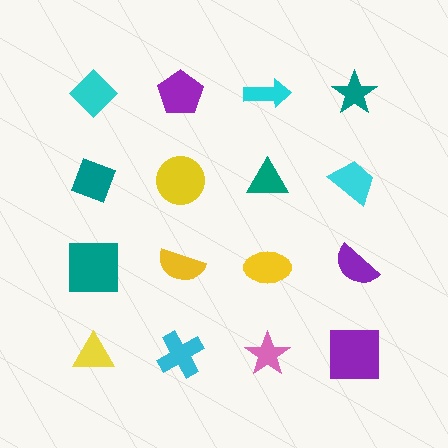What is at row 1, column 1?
A cyan diamond.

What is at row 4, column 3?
A pink star.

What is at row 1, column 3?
A cyan arrow.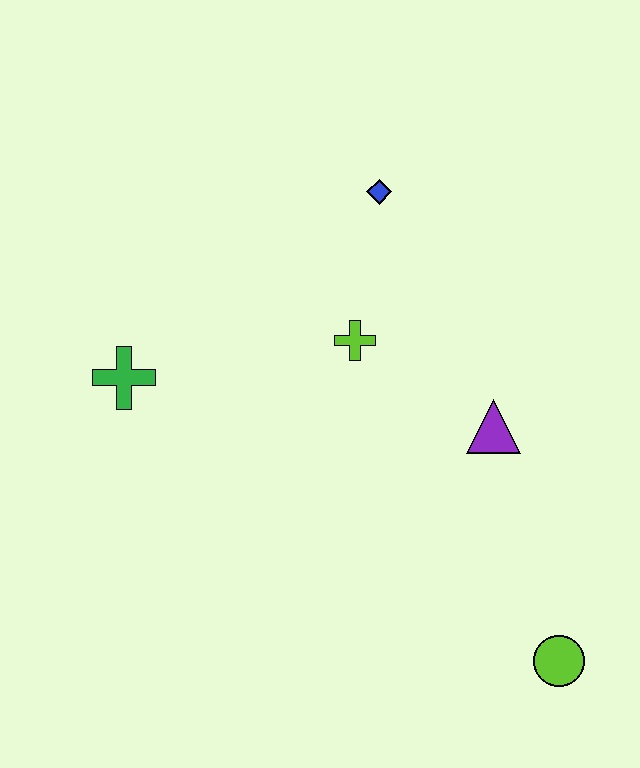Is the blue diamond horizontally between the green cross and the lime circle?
Yes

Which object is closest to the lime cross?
The blue diamond is closest to the lime cross.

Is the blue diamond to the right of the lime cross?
Yes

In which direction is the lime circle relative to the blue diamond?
The lime circle is below the blue diamond.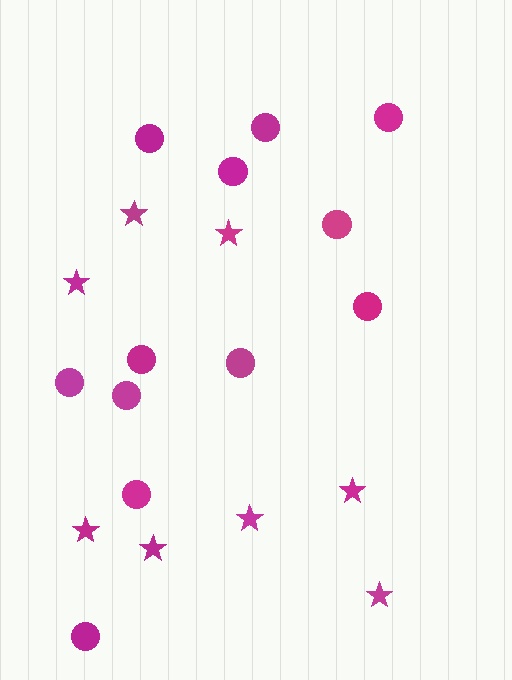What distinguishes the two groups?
There are 2 groups: one group of circles (12) and one group of stars (8).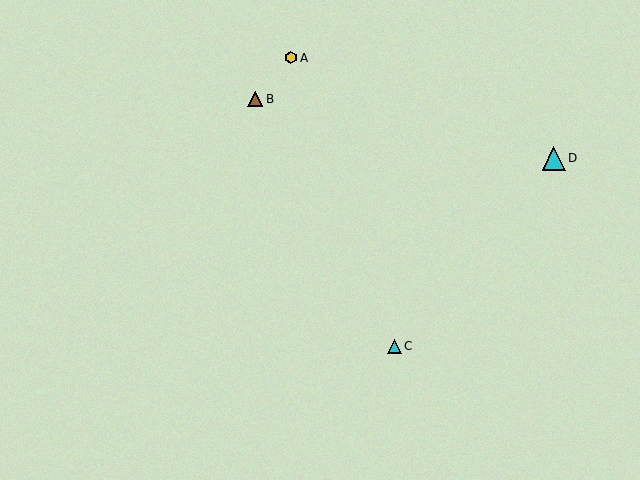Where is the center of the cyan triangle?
The center of the cyan triangle is at (394, 346).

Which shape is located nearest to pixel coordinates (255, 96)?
The brown triangle (labeled B) at (255, 99) is nearest to that location.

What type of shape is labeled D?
Shape D is a cyan triangle.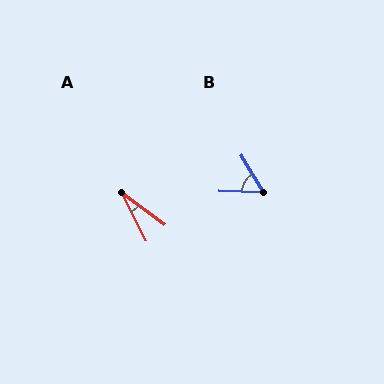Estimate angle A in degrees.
Approximately 25 degrees.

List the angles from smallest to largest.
A (25°), B (57°).